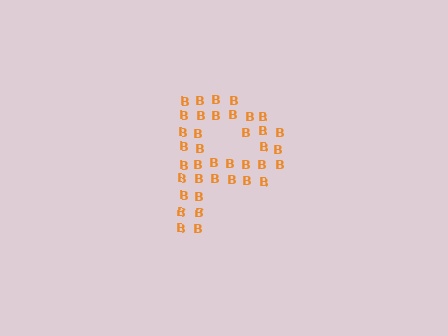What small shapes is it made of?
It is made of small letter B's.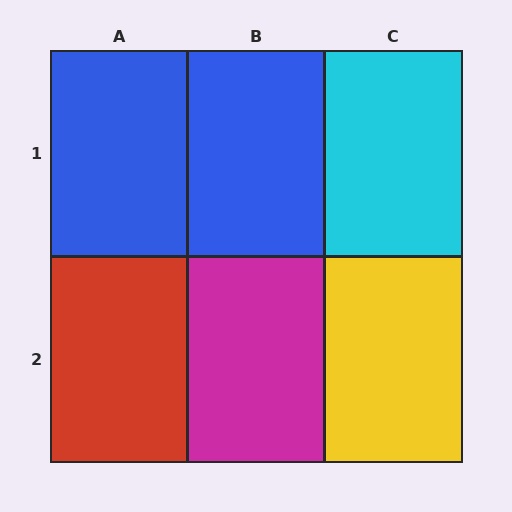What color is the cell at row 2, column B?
Magenta.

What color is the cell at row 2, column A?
Red.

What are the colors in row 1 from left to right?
Blue, blue, cyan.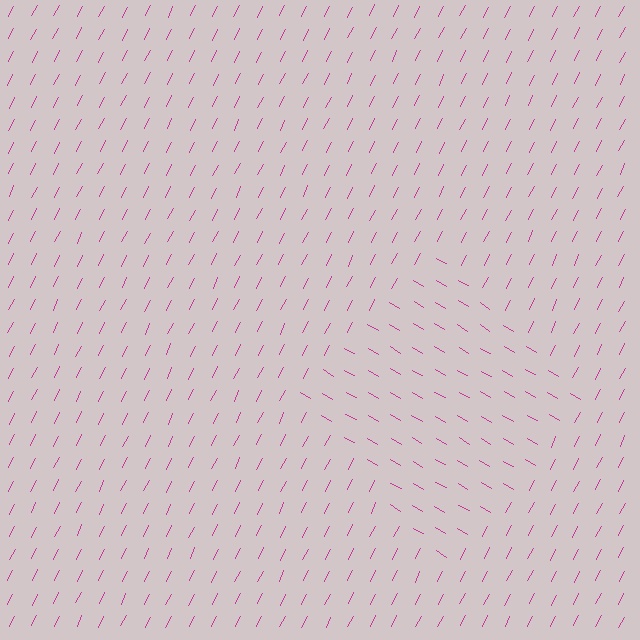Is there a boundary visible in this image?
Yes, there is a texture boundary formed by a change in line orientation.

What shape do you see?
I see a diamond.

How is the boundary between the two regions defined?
The boundary is defined purely by a change in line orientation (approximately 86 degrees difference). All lines are the same color and thickness.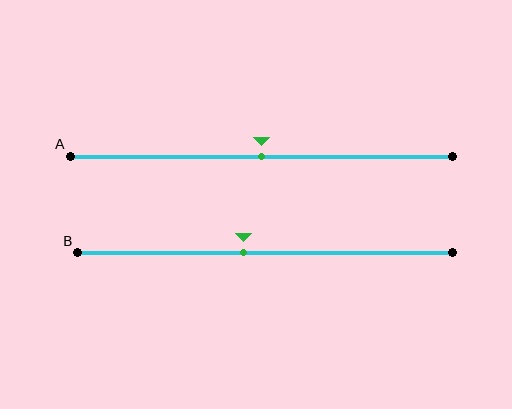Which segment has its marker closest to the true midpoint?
Segment A has its marker closest to the true midpoint.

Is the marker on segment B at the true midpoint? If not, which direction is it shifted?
No, the marker on segment B is shifted to the left by about 6% of the segment length.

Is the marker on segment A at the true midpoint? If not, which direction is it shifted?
Yes, the marker on segment A is at the true midpoint.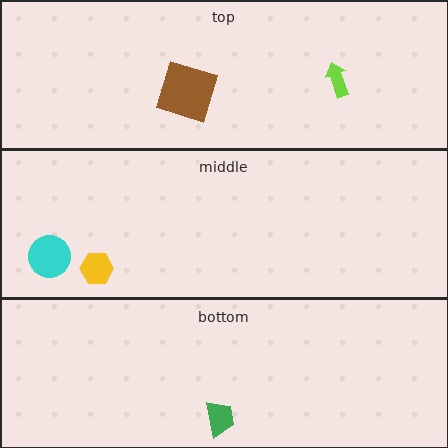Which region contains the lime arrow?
The top region.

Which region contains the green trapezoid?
The bottom region.